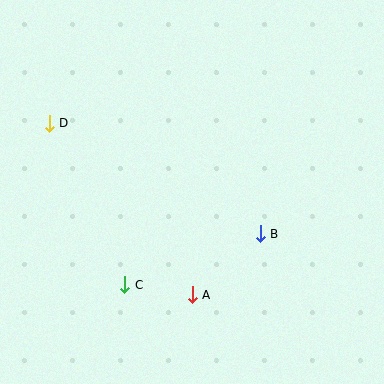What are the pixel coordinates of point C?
Point C is at (124, 285).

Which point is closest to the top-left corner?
Point D is closest to the top-left corner.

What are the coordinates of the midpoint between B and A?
The midpoint between B and A is at (226, 264).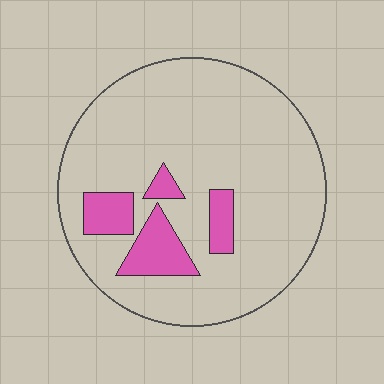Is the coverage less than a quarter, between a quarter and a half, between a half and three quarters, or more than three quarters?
Less than a quarter.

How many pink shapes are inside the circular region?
4.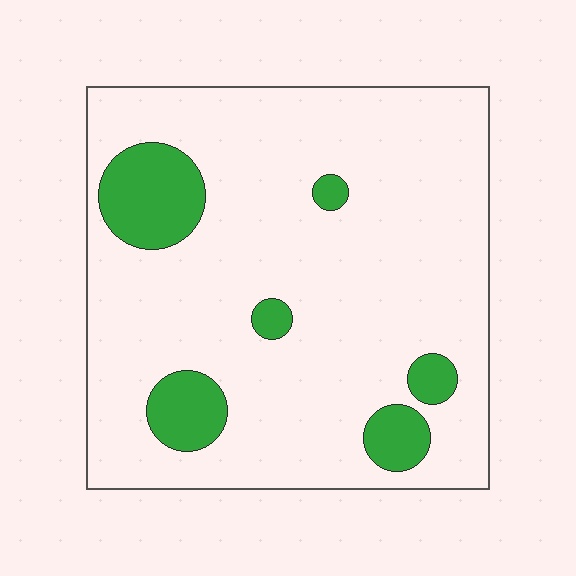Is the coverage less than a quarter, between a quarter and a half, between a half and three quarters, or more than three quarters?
Less than a quarter.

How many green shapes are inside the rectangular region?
6.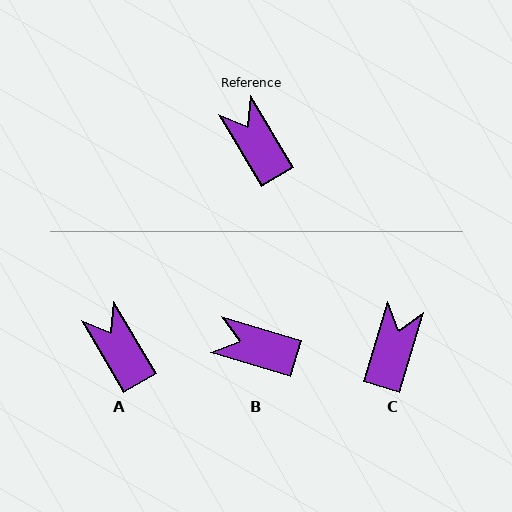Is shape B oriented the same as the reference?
No, it is off by about 43 degrees.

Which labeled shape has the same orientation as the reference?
A.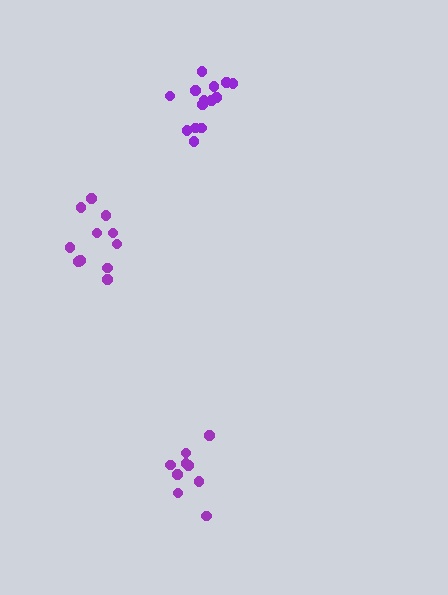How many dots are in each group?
Group 1: 14 dots, Group 2: 9 dots, Group 3: 11 dots (34 total).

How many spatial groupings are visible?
There are 3 spatial groupings.